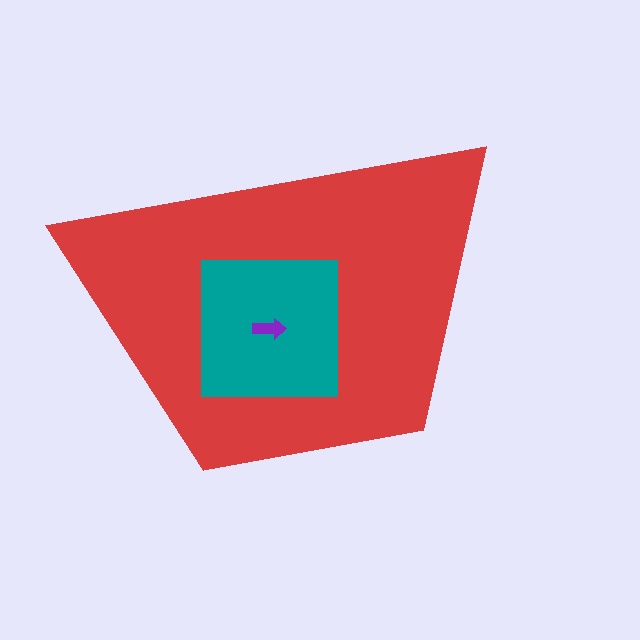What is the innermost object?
The purple arrow.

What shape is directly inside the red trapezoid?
The teal square.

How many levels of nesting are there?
3.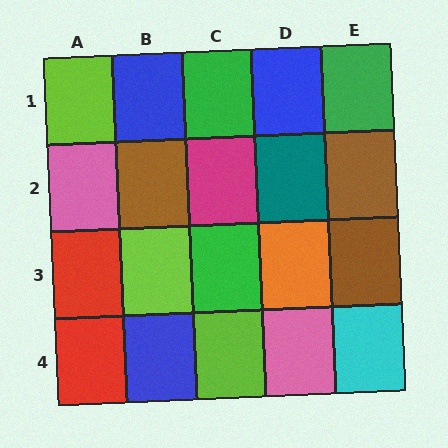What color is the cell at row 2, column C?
Magenta.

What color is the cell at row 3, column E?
Brown.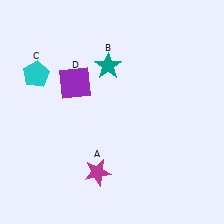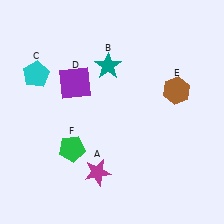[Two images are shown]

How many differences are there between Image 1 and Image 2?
There are 2 differences between the two images.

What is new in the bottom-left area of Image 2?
A green pentagon (F) was added in the bottom-left area of Image 2.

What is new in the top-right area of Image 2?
A brown hexagon (E) was added in the top-right area of Image 2.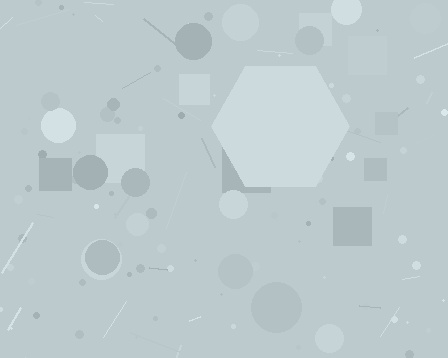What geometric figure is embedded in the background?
A hexagon is embedded in the background.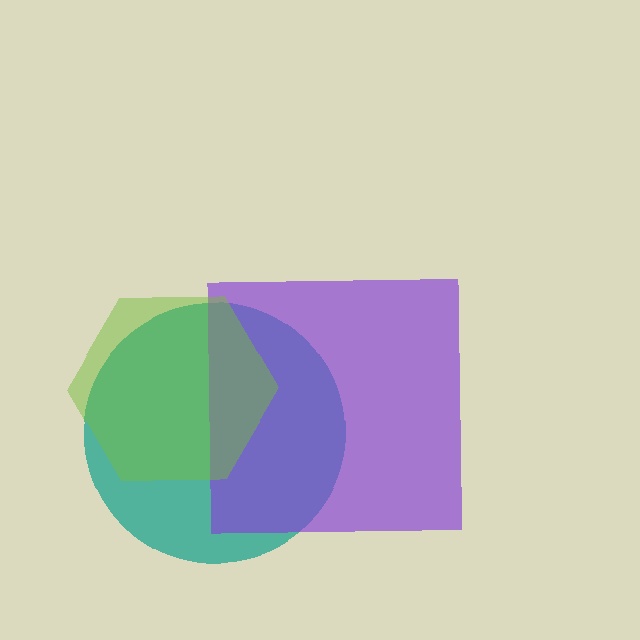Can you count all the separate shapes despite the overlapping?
Yes, there are 3 separate shapes.